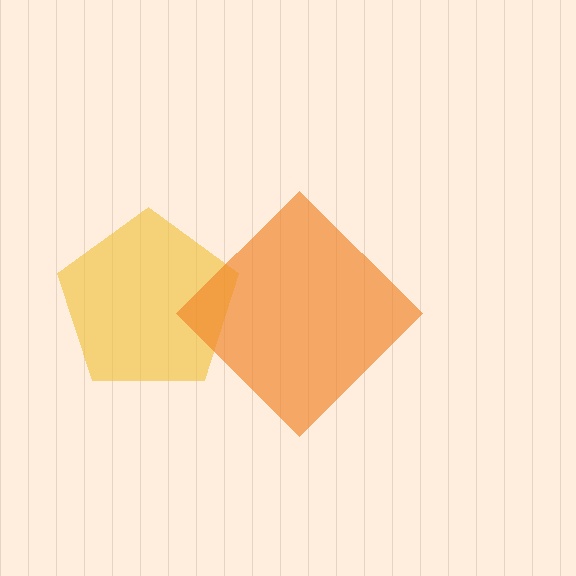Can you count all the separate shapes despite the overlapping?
Yes, there are 2 separate shapes.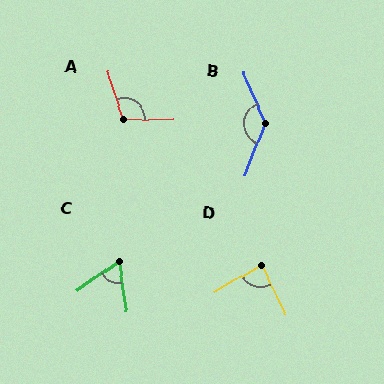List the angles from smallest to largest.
C (64°), D (86°), A (108°), B (135°).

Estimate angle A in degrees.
Approximately 108 degrees.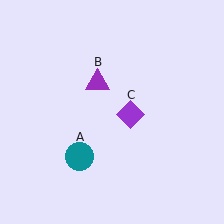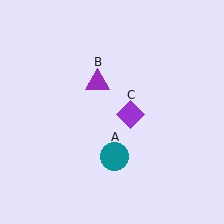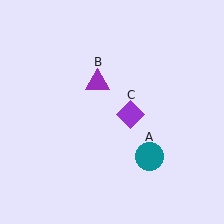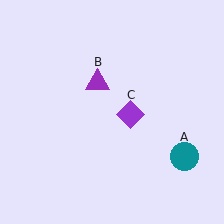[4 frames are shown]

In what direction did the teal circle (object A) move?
The teal circle (object A) moved right.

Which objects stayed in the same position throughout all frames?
Purple triangle (object B) and purple diamond (object C) remained stationary.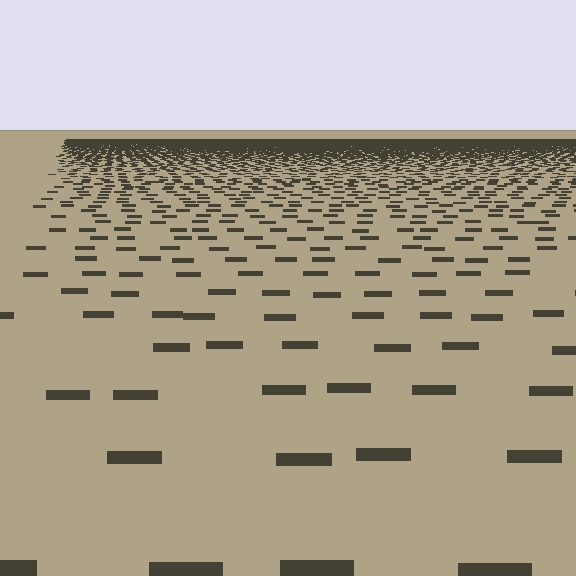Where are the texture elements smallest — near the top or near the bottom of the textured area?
Near the top.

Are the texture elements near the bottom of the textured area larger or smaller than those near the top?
Larger. Near the bottom, elements are closer to the viewer and appear at a bigger on-screen size.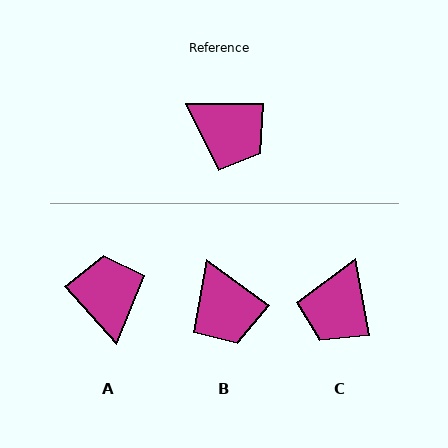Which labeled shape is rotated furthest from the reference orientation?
A, about 131 degrees away.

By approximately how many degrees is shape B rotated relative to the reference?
Approximately 37 degrees clockwise.